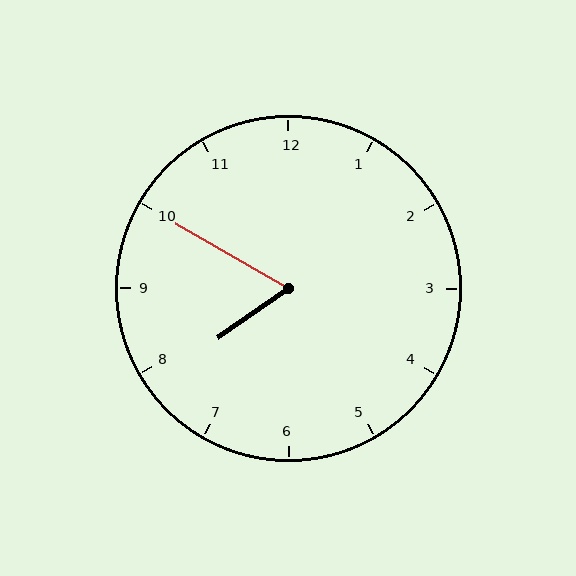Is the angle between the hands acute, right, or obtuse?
It is acute.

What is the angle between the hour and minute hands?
Approximately 65 degrees.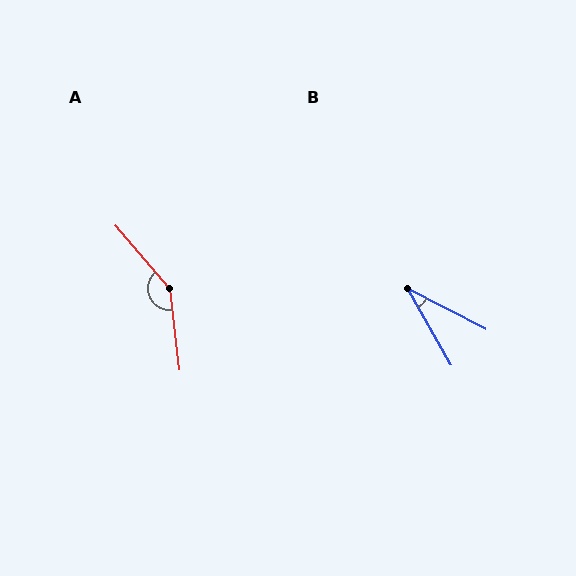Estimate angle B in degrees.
Approximately 33 degrees.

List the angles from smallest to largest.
B (33°), A (146°).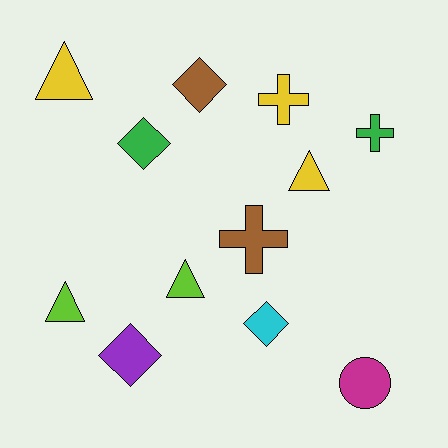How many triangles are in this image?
There are 4 triangles.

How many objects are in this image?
There are 12 objects.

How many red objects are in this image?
There are no red objects.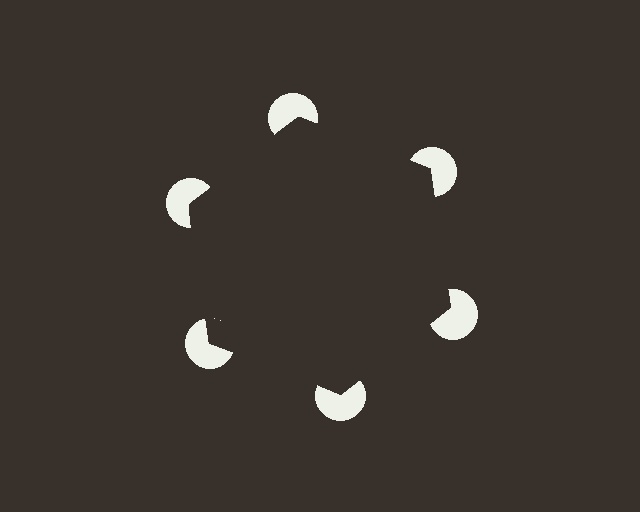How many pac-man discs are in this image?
There are 6 — one at each vertex of the illusory hexagon.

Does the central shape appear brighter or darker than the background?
It typically appears slightly darker than the background, even though no actual brightness change is drawn.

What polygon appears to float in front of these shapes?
An illusory hexagon — its edges are inferred from the aligned wedge cuts in the pac-man discs, not physically drawn.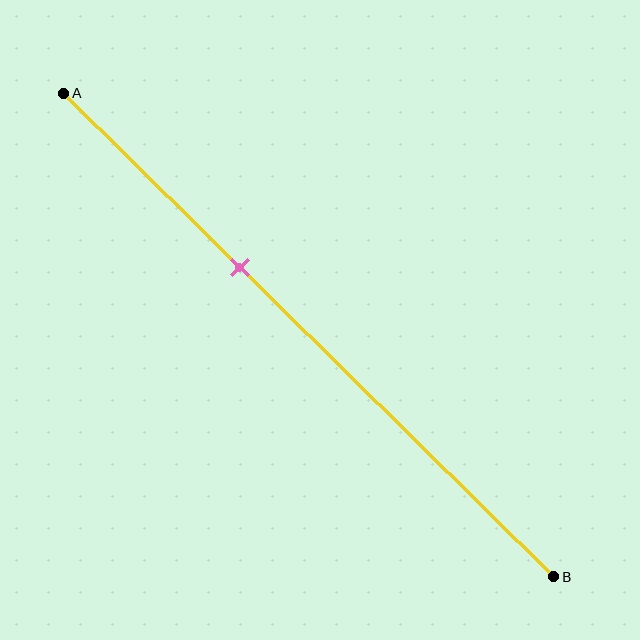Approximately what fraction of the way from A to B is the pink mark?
The pink mark is approximately 35% of the way from A to B.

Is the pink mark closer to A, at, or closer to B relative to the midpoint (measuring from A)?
The pink mark is closer to point A than the midpoint of segment AB.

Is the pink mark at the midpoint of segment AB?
No, the mark is at about 35% from A, not at the 50% midpoint.